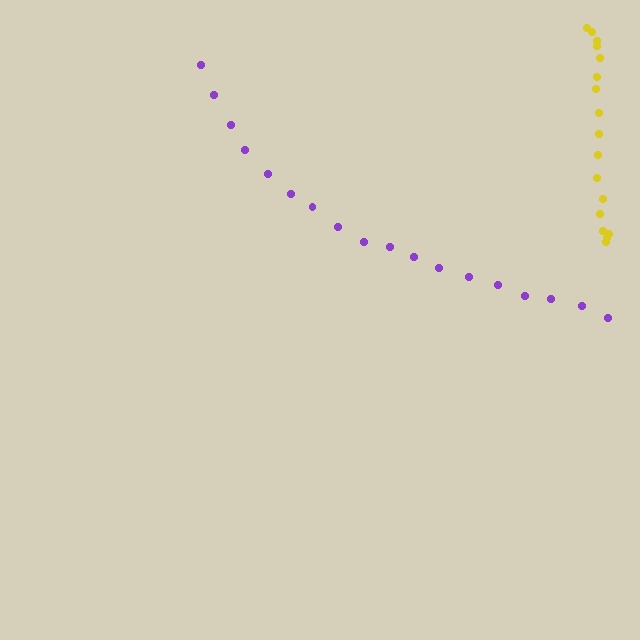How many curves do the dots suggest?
There are 2 distinct paths.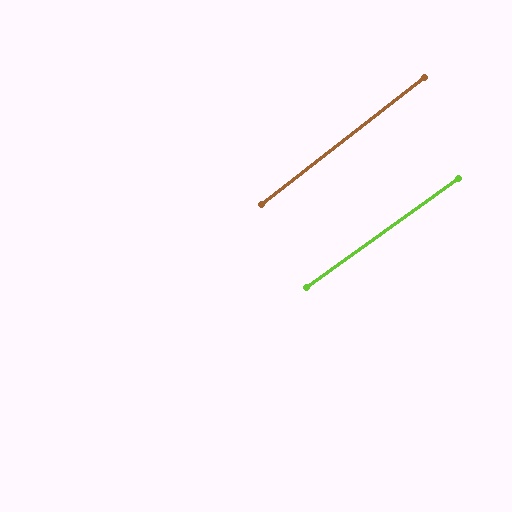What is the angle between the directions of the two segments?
Approximately 2 degrees.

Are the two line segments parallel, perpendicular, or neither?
Parallel — their directions differ by only 2.0°.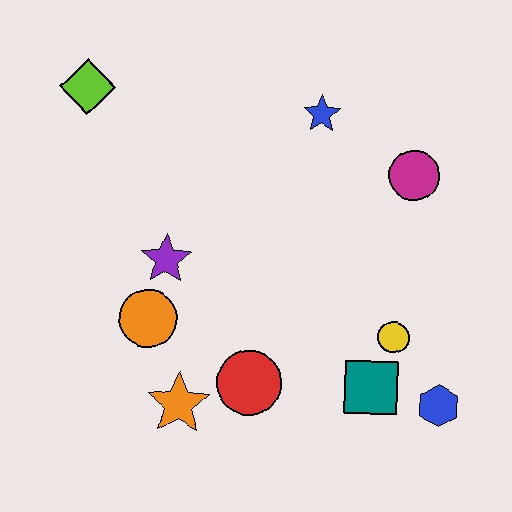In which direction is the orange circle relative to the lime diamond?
The orange circle is below the lime diamond.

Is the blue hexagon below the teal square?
Yes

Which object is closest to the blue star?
The magenta circle is closest to the blue star.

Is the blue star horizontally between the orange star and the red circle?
No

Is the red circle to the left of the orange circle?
No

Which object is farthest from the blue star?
The orange star is farthest from the blue star.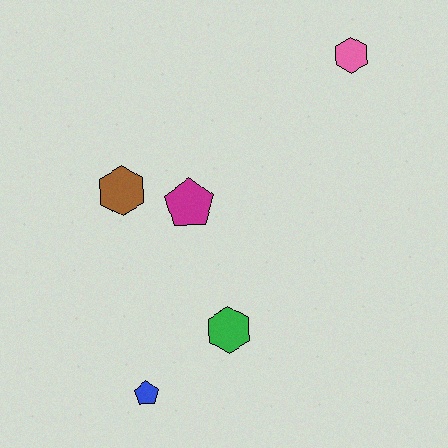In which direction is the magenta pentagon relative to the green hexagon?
The magenta pentagon is above the green hexagon.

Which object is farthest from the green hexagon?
The pink hexagon is farthest from the green hexagon.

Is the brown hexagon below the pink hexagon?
Yes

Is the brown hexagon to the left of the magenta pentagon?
Yes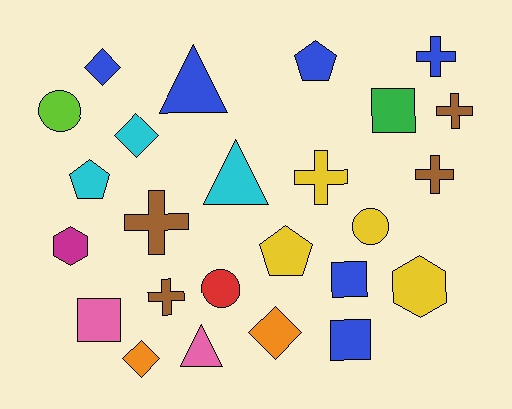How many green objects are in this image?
There is 1 green object.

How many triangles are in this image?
There are 3 triangles.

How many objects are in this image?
There are 25 objects.